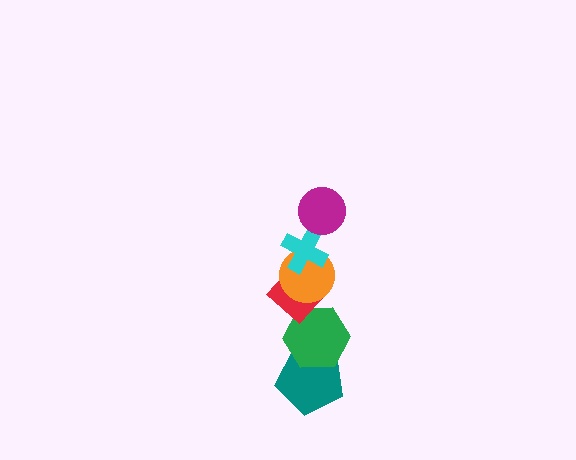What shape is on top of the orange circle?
The cyan cross is on top of the orange circle.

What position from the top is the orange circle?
The orange circle is 3rd from the top.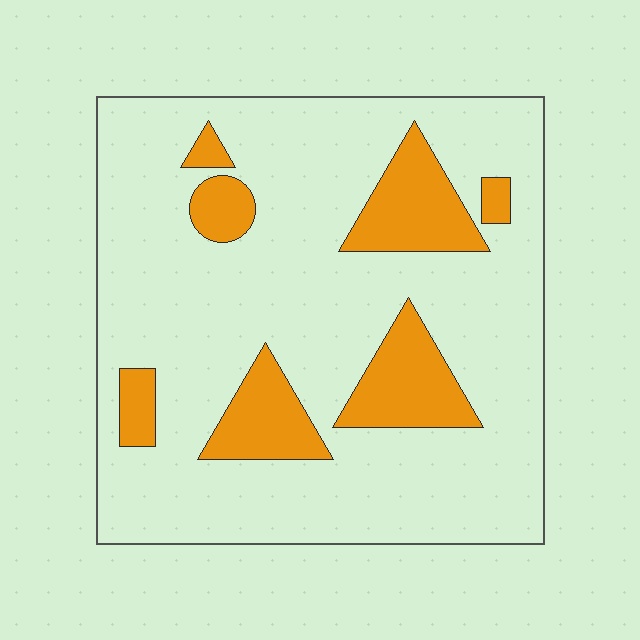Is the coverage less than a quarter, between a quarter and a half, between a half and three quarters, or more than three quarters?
Less than a quarter.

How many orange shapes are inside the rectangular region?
7.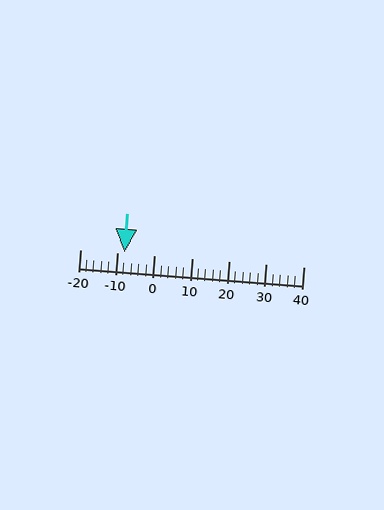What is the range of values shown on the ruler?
The ruler shows values from -20 to 40.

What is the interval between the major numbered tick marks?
The major tick marks are spaced 10 units apart.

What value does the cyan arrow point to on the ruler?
The cyan arrow points to approximately -8.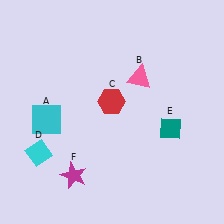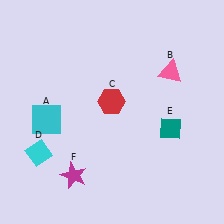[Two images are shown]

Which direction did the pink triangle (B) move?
The pink triangle (B) moved right.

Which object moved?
The pink triangle (B) moved right.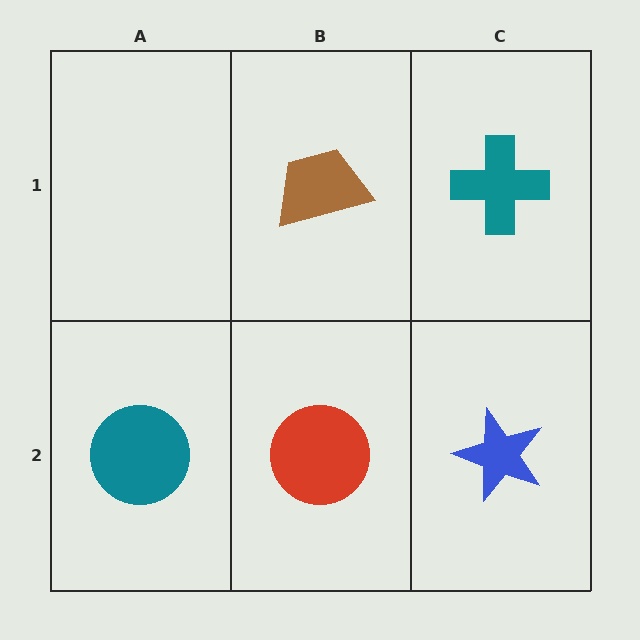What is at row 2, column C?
A blue star.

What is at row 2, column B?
A red circle.